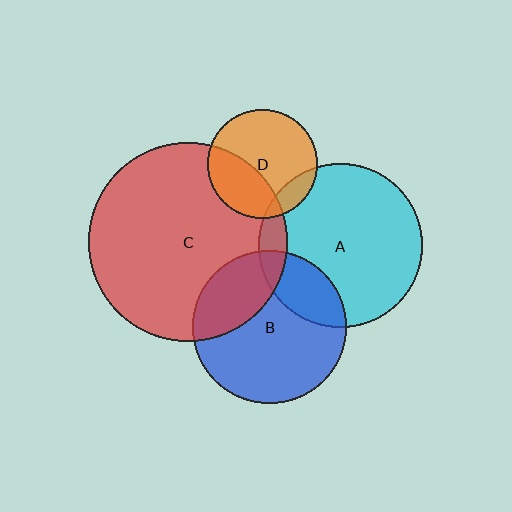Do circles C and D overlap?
Yes.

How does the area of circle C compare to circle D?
Approximately 3.3 times.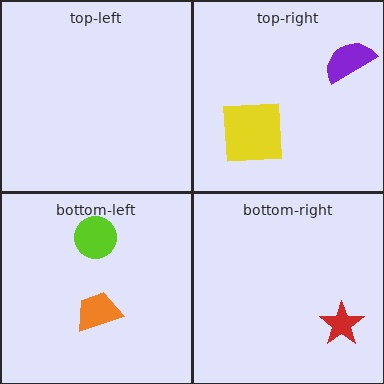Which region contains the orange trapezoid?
The bottom-left region.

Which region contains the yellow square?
The top-right region.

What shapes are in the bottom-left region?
The orange trapezoid, the lime circle.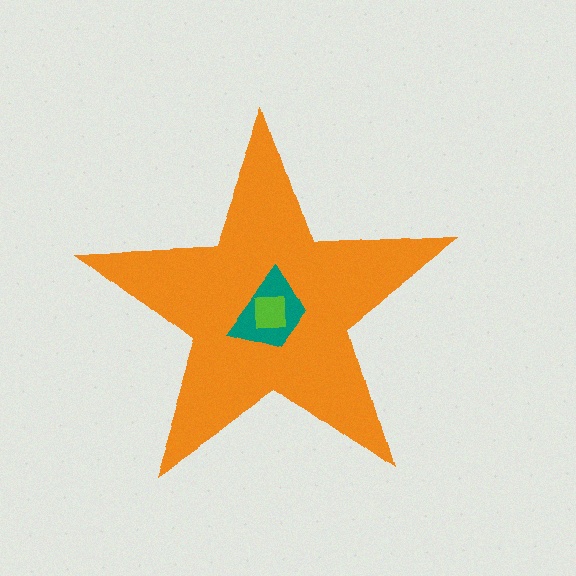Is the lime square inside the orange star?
Yes.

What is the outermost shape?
The orange star.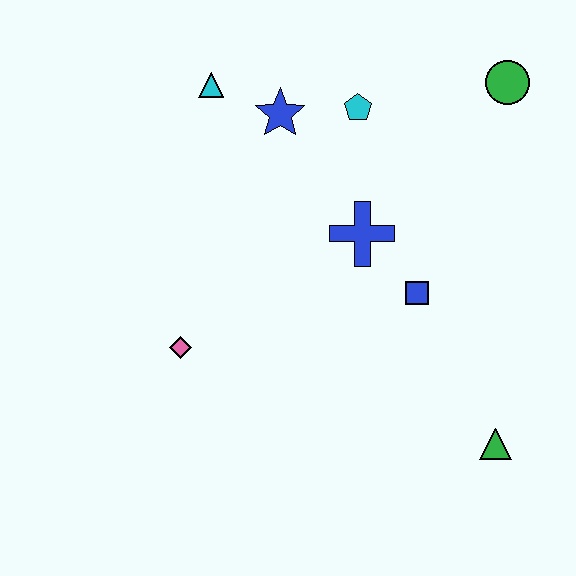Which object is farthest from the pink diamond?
The green circle is farthest from the pink diamond.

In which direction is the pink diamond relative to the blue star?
The pink diamond is below the blue star.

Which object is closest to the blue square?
The blue cross is closest to the blue square.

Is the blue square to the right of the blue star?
Yes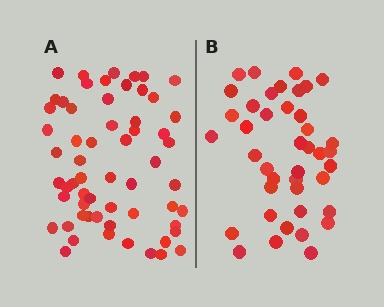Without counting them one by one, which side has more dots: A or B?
Region A (the left region) has more dots.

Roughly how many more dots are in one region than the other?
Region A has approximately 20 more dots than region B.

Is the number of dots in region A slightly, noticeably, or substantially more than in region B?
Region A has substantially more. The ratio is roughly 1.5 to 1.